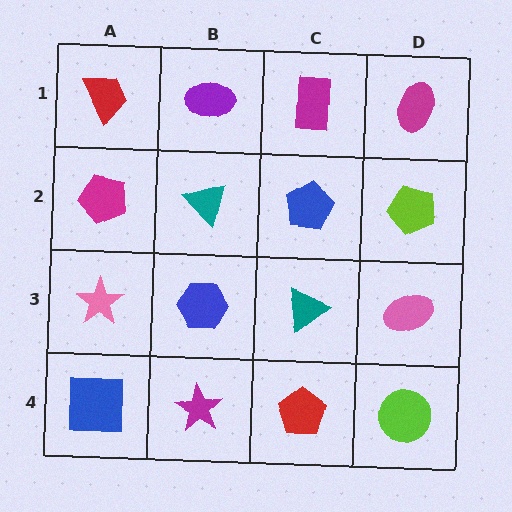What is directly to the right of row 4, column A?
A magenta star.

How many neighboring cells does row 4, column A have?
2.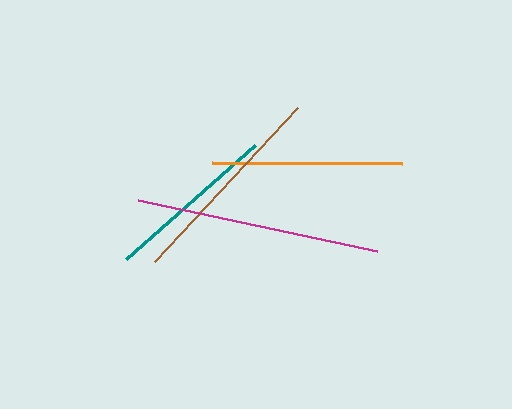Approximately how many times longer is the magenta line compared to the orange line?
The magenta line is approximately 1.3 times the length of the orange line.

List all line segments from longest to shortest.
From longest to shortest: magenta, brown, orange, teal.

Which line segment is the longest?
The magenta line is the longest at approximately 245 pixels.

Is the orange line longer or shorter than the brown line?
The brown line is longer than the orange line.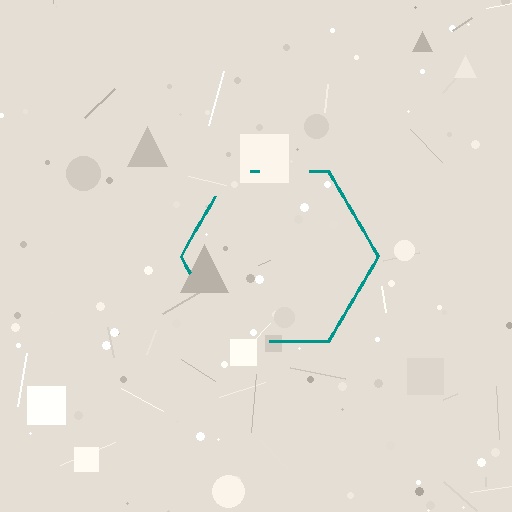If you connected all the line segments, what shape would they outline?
They would outline a hexagon.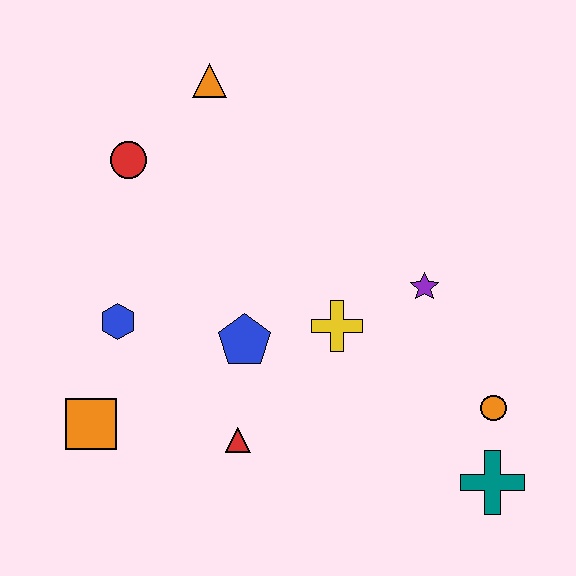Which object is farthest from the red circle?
The teal cross is farthest from the red circle.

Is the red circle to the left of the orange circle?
Yes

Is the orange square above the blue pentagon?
No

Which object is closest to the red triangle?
The blue pentagon is closest to the red triangle.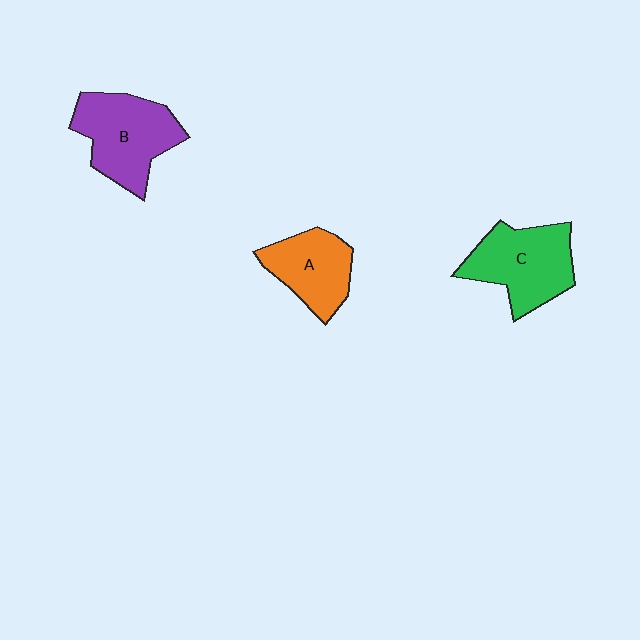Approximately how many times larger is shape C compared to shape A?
Approximately 1.3 times.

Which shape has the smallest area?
Shape A (orange).